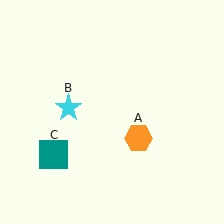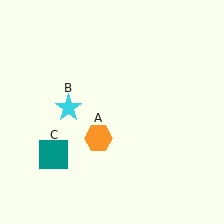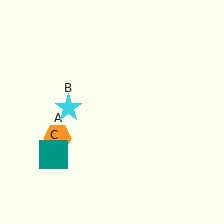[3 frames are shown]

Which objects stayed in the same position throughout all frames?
Cyan star (object B) and teal square (object C) remained stationary.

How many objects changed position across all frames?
1 object changed position: orange hexagon (object A).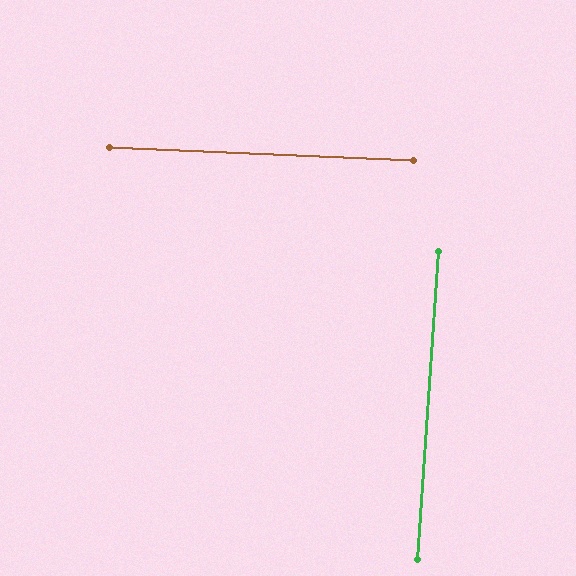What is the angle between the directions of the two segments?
Approximately 89 degrees.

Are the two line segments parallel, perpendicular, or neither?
Perpendicular — they meet at approximately 89°.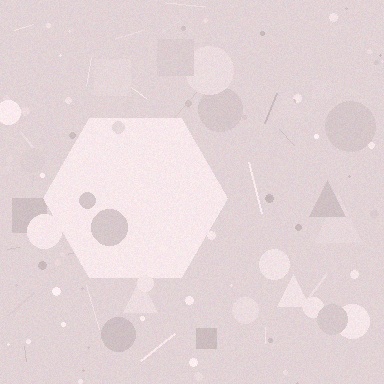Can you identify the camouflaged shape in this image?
The camouflaged shape is a hexagon.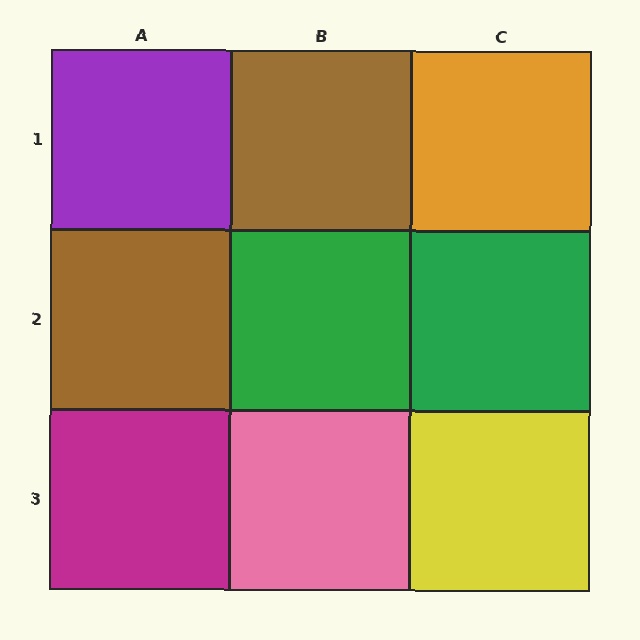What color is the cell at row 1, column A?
Purple.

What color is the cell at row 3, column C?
Yellow.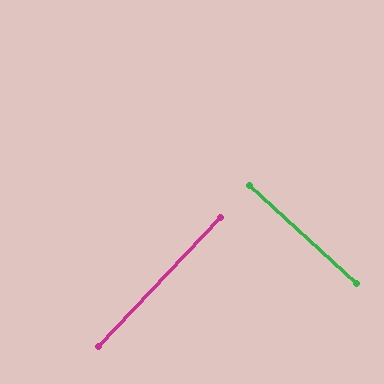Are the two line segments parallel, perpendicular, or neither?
Perpendicular — they meet at approximately 89°.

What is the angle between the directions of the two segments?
Approximately 89 degrees.